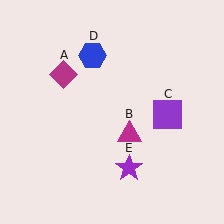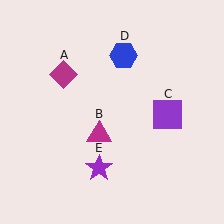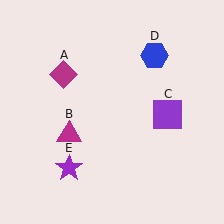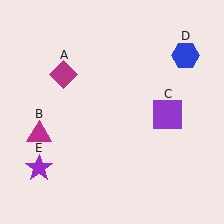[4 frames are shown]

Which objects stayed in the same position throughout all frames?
Magenta diamond (object A) and purple square (object C) remained stationary.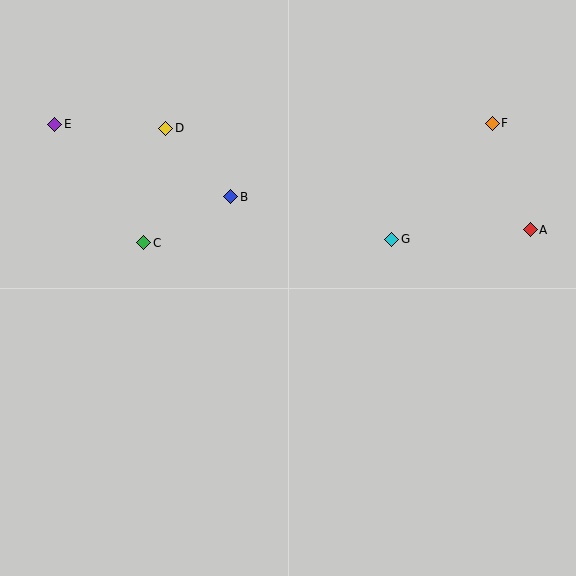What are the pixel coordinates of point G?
Point G is at (392, 239).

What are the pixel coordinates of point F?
Point F is at (492, 123).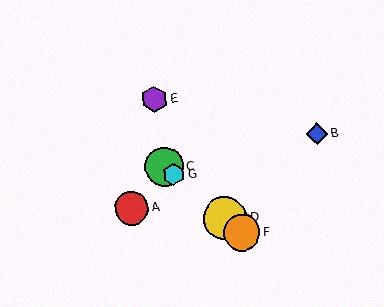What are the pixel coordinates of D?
Object D is at (225, 218).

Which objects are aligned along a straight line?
Objects C, D, F, G are aligned along a straight line.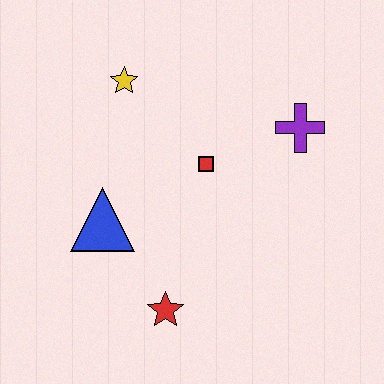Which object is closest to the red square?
The purple cross is closest to the red square.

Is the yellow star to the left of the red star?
Yes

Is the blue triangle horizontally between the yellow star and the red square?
No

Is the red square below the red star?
No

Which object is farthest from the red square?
The red star is farthest from the red square.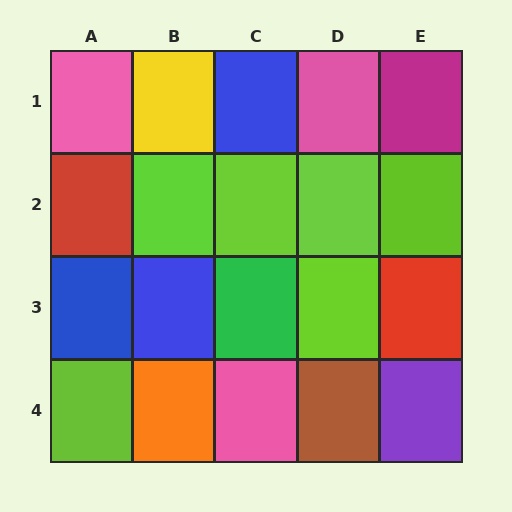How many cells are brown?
1 cell is brown.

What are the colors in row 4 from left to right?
Lime, orange, pink, brown, purple.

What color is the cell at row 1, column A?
Pink.